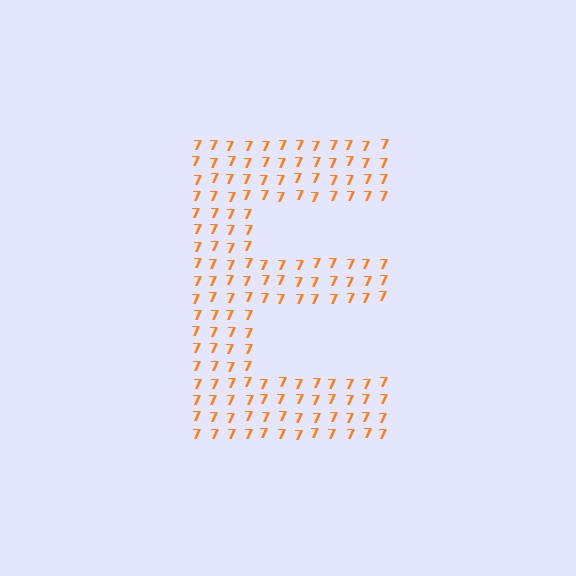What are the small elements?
The small elements are digit 7's.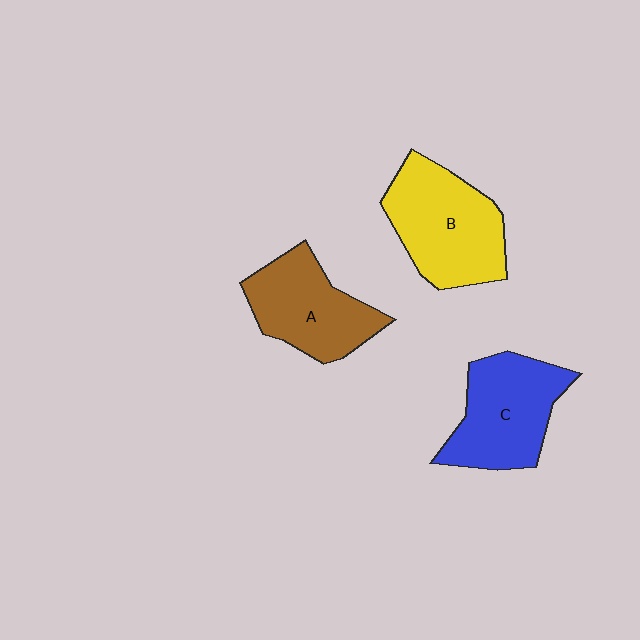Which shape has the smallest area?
Shape A (brown).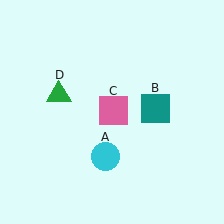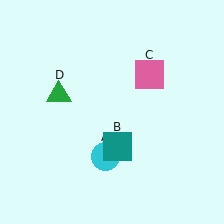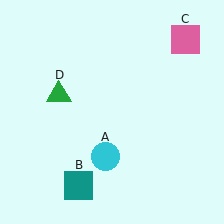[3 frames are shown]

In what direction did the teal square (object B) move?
The teal square (object B) moved down and to the left.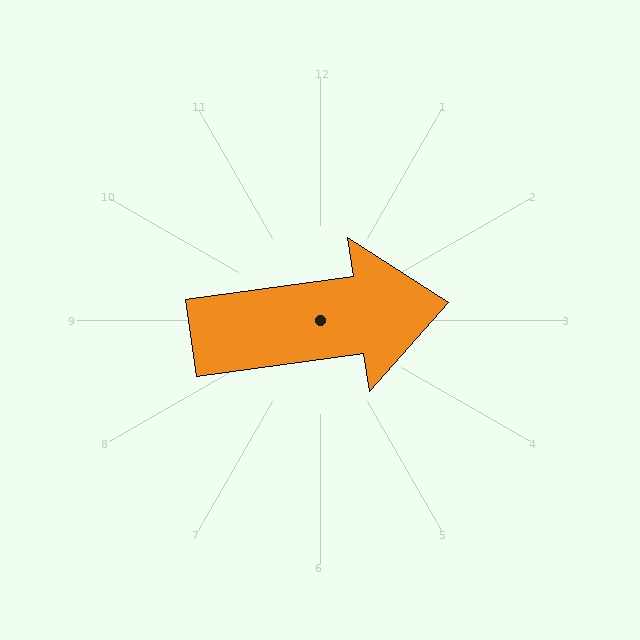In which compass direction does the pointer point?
East.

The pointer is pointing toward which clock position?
Roughly 3 o'clock.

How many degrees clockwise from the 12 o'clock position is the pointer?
Approximately 82 degrees.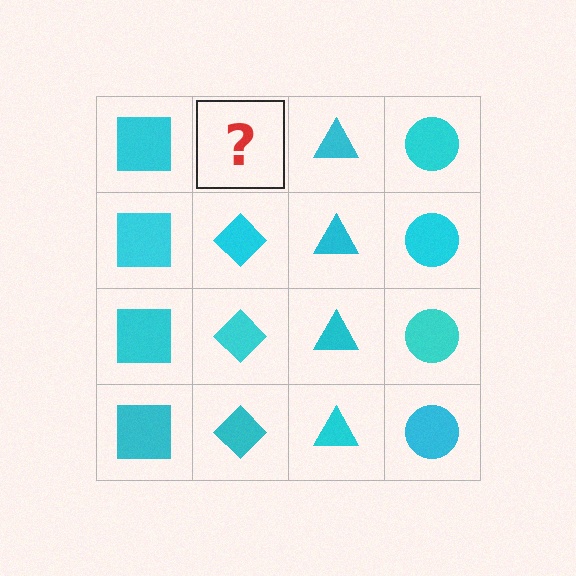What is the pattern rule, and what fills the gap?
The rule is that each column has a consistent shape. The gap should be filled with a cyan diamond.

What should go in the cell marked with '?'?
The missing cell should contain a cyan diamond.